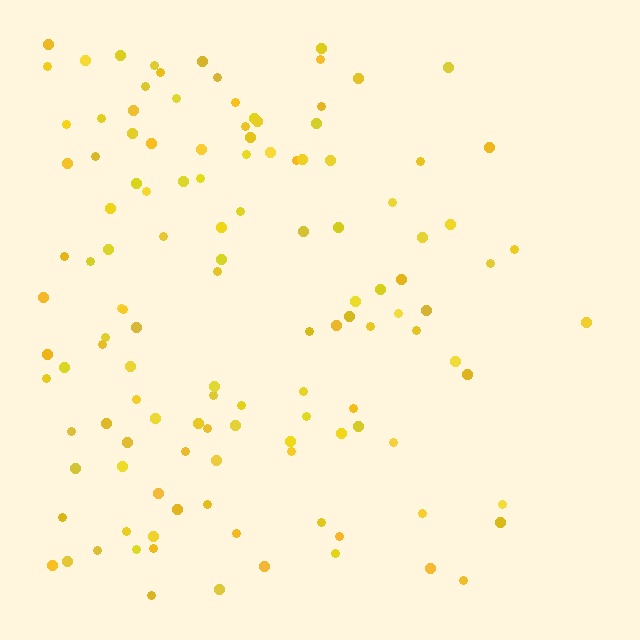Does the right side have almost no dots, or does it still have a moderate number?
Still a moderate number, just noticeably fewer than the left.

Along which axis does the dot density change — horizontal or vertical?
Horizontal.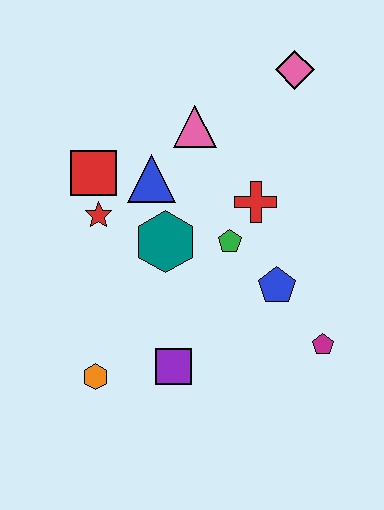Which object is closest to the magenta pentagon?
The blue pentagon is closest to the magenta pentagon.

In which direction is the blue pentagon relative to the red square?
The blue pentagon is to the right of the red square.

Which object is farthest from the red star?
The magenta pentagon is farthest from the red star.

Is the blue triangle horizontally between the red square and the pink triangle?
Yes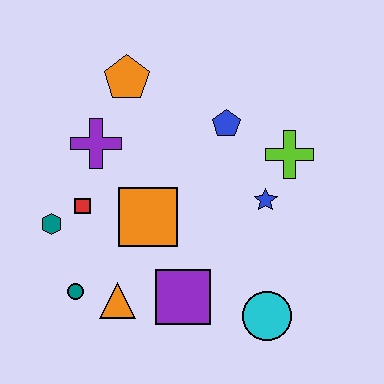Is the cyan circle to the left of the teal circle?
No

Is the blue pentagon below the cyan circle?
No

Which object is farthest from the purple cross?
The cyan circle is farthest from the purple cross.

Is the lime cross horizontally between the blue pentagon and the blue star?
No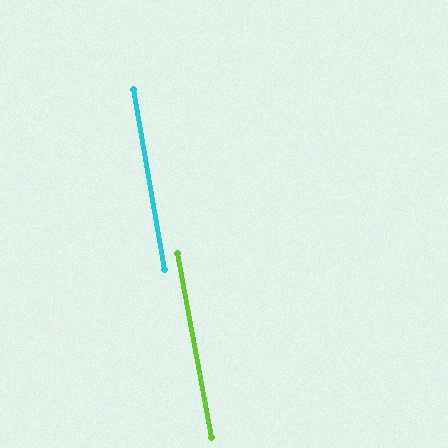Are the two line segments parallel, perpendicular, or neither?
Parallel — their directions differ by only 0.9°.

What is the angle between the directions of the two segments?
Approximately 1 degree.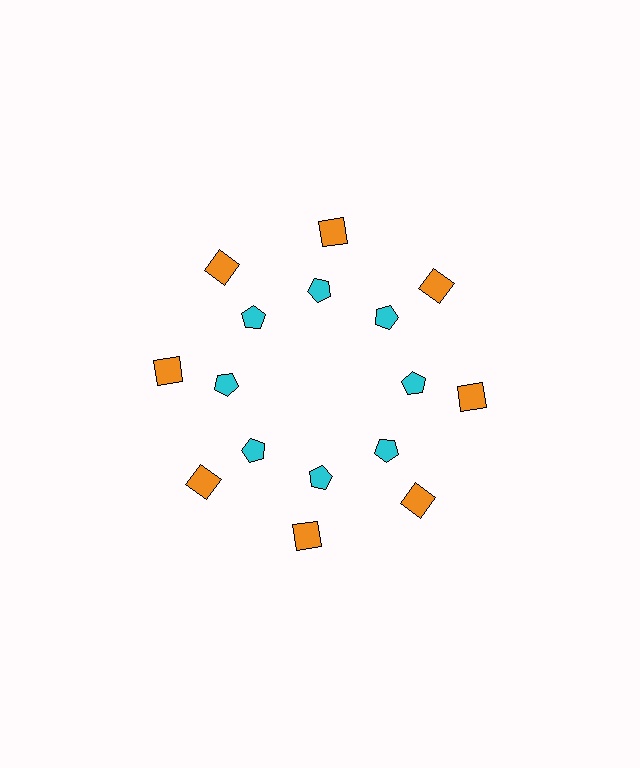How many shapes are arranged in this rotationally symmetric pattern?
There are 16 shapes, arranged in 8 groups of 2.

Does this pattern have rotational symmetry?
Yes, this pattern has 8-fold rotational symmetry. It looks the same after rotating 45 degrees around the center.